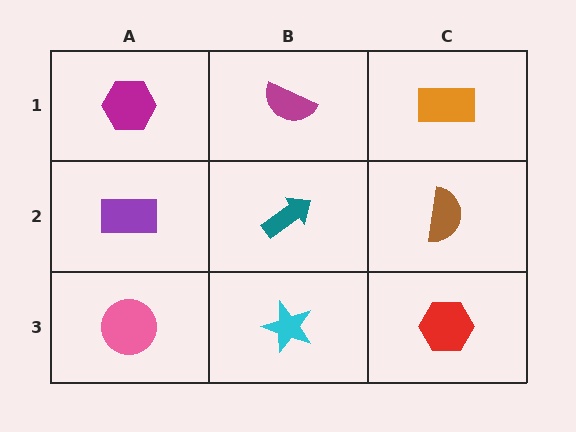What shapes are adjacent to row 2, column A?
A magenta hexagon (row 1, column A), a pink circle (row 3, column A), a teal arrow (row 2, column B).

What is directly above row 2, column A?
A magenta hexagon.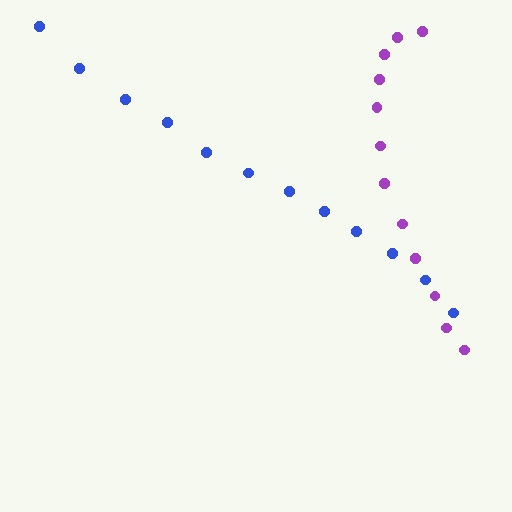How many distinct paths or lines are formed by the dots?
There are 2 distinct paths.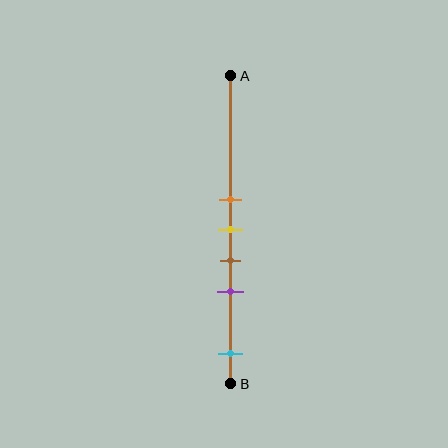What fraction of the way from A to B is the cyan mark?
The cyan mark is approximately 90% (0.9) of the way from A to B.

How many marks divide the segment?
There are 5 marks dividing the segment.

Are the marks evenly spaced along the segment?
No, the marks are not evenly spaced.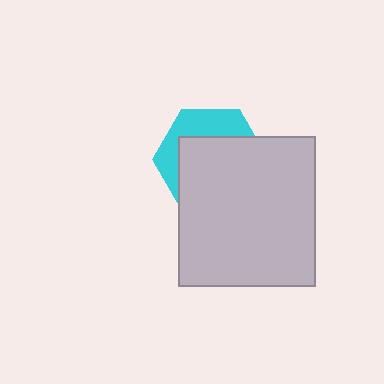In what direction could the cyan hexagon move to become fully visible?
The cyan hexagon could move up. That would shift it out from behind the light gray rectangle entirely.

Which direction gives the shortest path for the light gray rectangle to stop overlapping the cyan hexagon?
Moving down gives the shortest separation.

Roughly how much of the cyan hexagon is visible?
A small part of it is visible (roughly 33%).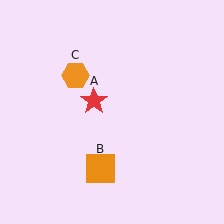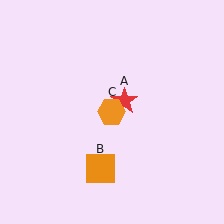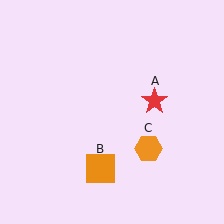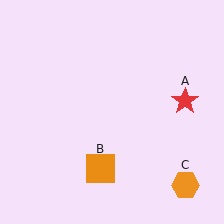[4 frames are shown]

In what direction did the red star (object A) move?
The red star (object A) moved right.